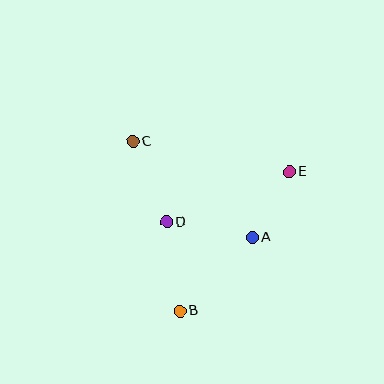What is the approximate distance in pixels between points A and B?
The distance between A and B is approximately 104 pixels.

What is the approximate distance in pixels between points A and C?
The distance between A and C is approximately 153 pixels.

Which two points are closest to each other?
Points A and E are closest to each other.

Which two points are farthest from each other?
Points B and E are farthest from each other.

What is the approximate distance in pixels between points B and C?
The distance between B and C is approximately 176 pixels.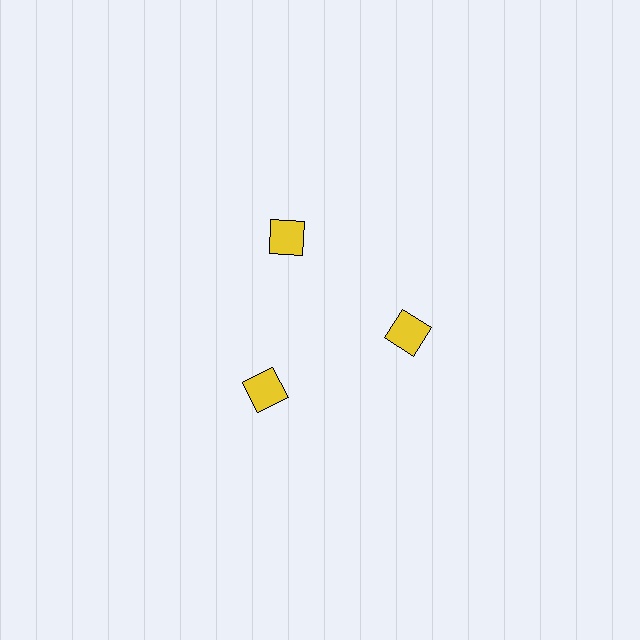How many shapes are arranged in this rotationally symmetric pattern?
There are 3 shapes, arranged in 3 groups of 1.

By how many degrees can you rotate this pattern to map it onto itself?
The pattern maps onto itself every 120 degrees of rotation.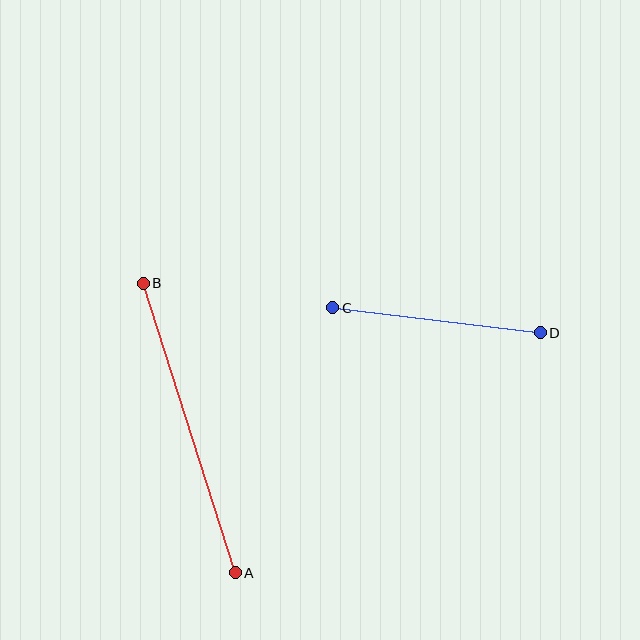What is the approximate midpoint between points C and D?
The midpoint is at approximately (437, 320) pixels.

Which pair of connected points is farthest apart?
Points A and B are farthest apart.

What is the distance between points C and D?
The distance is approximately 209 pixels.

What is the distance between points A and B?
The distance is approximately 304 pixels.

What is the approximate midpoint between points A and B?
The midpoint is at approximately (189, 428) pixels.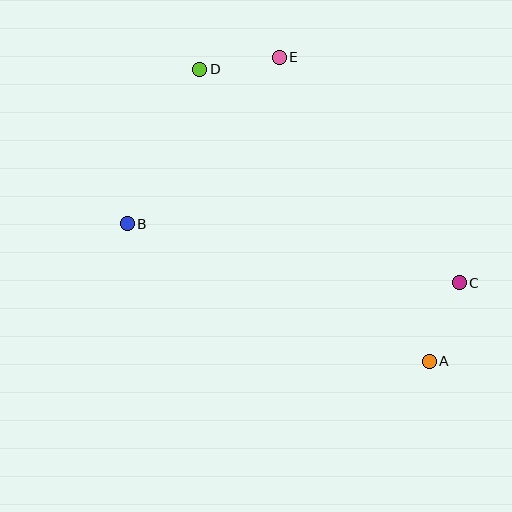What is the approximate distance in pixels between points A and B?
The distance between A and B is approximately 332 pixels.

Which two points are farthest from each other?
Points A and D are farthest from each other.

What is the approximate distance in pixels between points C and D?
The distance between C and D is approximately 336 pixels.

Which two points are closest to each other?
Points D and E are closest to each other.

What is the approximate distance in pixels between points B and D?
The distance between B and D is approximately 171 pixels.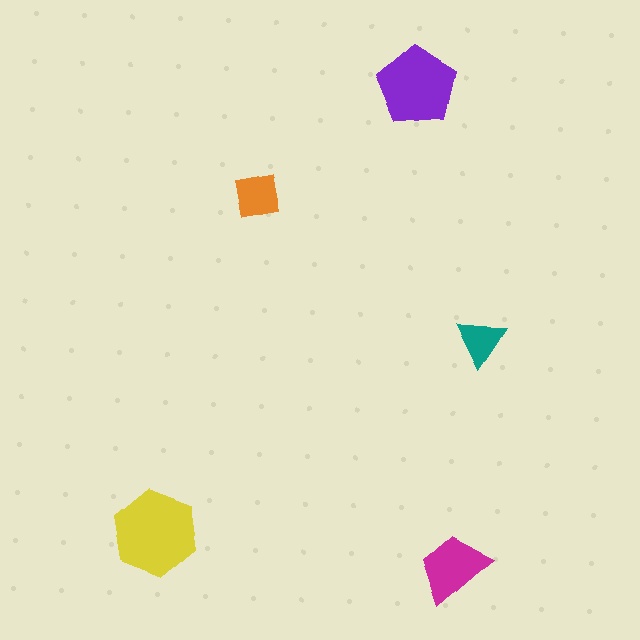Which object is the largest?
The yellow hexagon.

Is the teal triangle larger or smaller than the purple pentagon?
Smaller.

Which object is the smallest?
The teal triangle.